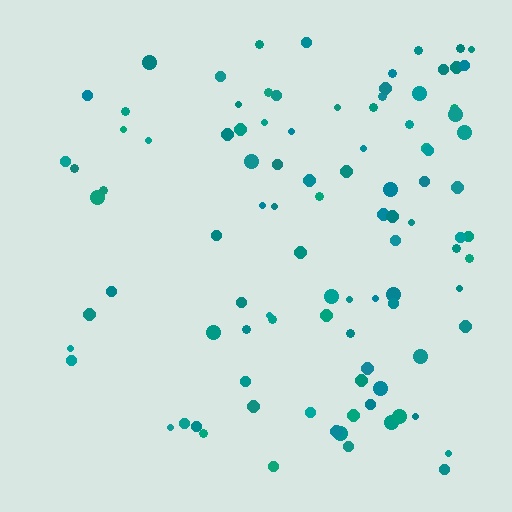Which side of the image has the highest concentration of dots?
The right.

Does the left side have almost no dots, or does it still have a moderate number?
Still a moderate number, just noticeably fewer than the right.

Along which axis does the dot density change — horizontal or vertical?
Horizontal.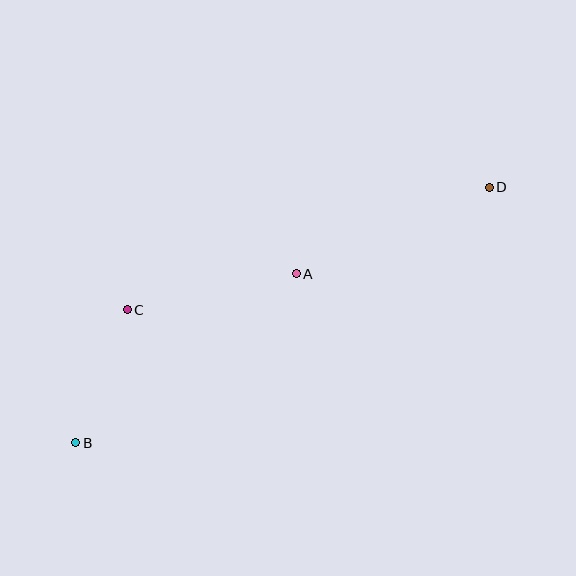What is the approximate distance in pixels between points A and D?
The distance between A and D is approximately 211 pixels.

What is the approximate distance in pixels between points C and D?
The distance between C and D is approximately 382 pixels.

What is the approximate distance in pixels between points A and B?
The distance between A and B is approximately 278 pixels.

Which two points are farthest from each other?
Points B and D are farthest from each other.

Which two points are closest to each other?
Points B and C are closest to each other.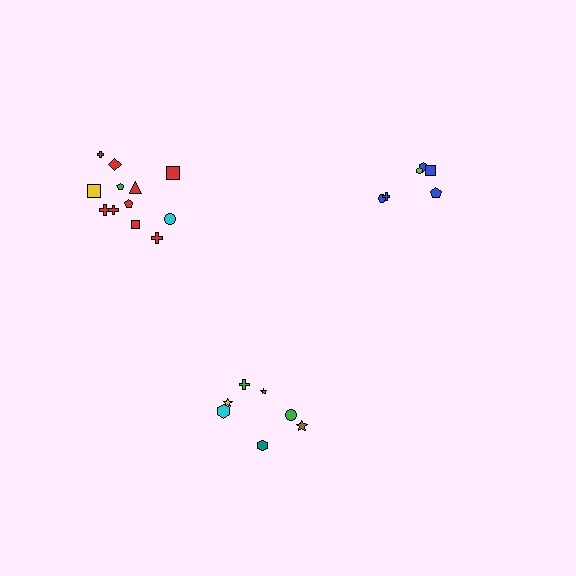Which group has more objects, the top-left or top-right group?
The top-left group.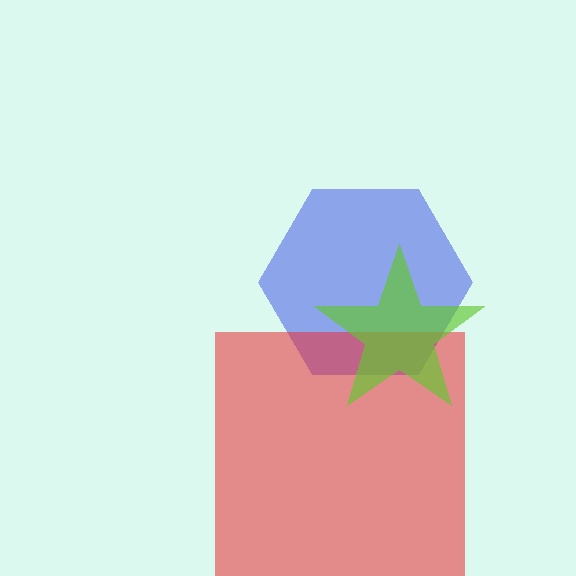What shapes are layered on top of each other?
The layered shapes are: a blue hexagon, a red square, a lime star.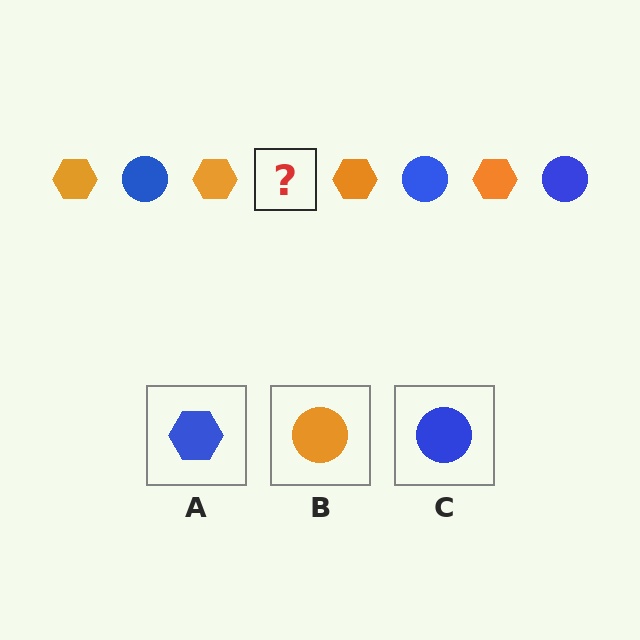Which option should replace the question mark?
Option C.